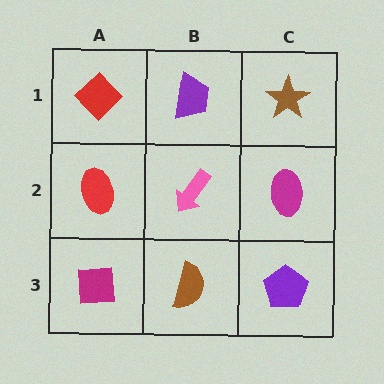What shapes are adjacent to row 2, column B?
A purple trapezoid (row 1, column B), a brown semicircle (row 3, column B), a red ellipse (row 2, column A), a magenta ellipse (row 2, column C).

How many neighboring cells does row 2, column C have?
3.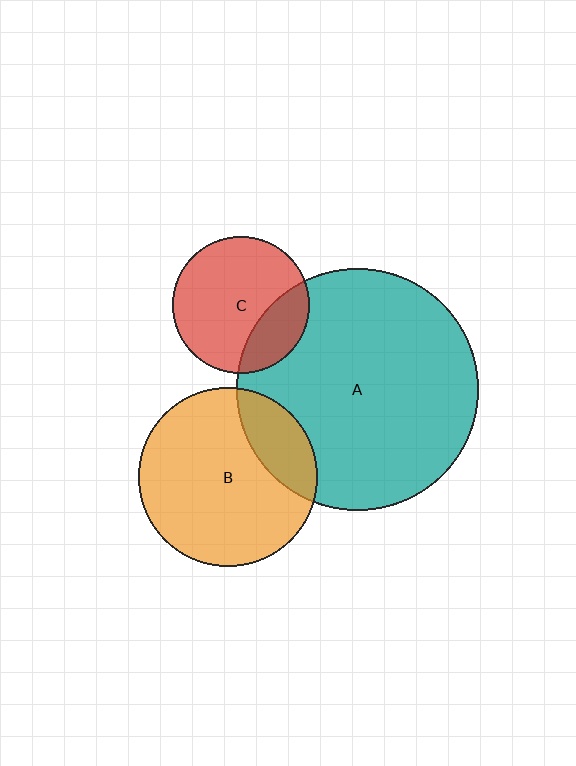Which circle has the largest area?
Circle A (teal).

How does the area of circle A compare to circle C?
Approximately 3.1 times.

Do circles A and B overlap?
Yes.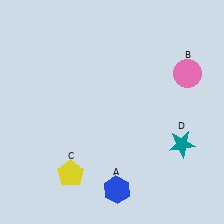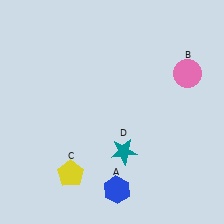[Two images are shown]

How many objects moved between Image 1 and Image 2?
1 object moved between the two images.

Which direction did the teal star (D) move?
The teal star (D) moved left.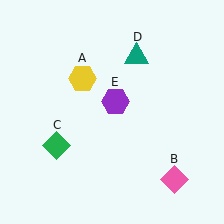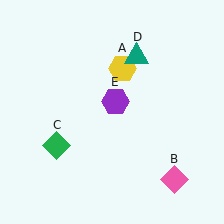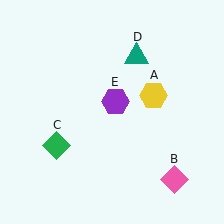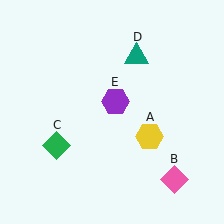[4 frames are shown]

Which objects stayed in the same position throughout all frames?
Pink diamond (object B) and green diamond (object C) and teal triangle (object D) and purple hexagon (object E) remained stationary.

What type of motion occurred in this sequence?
The yellow hexagon (object A) rotated clockwise around the center of the scene.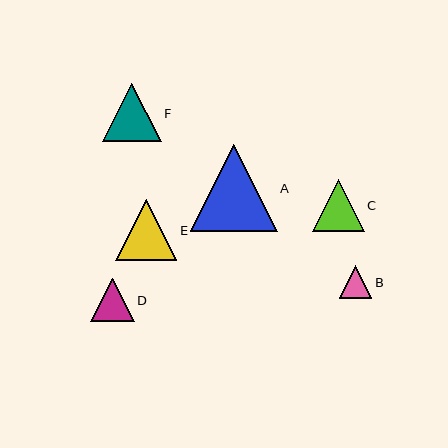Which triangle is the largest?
Triangle A is the largest with a size of approximately 87 pixels.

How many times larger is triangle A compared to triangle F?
Triangle A is approximately 1.5 times the size of triangle F.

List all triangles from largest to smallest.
From largest to smallest: A, E, F, C, D, B.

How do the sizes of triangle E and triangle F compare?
Triangle E and triangle F are approximately the same size.